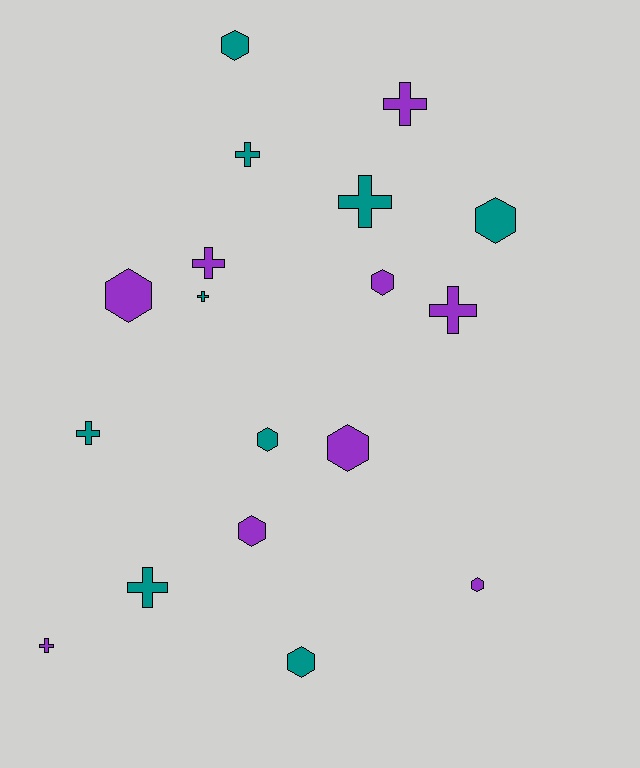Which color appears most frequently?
Teal, with 9 objects.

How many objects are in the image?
There are 18 objects.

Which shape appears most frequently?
Hexagon, with 9 objects.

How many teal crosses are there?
There are 5 teal crosses.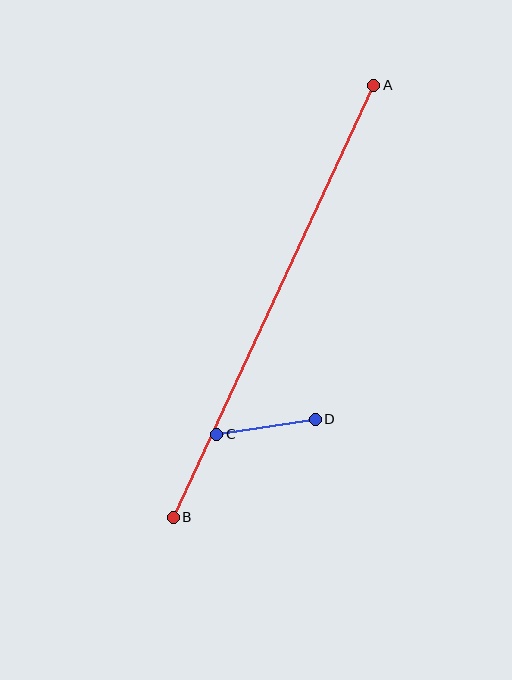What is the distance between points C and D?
The distance is approximately 100 pixels.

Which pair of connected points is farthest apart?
Points A and B are farthest apart.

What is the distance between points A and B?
The distance is approximately 477 pixels.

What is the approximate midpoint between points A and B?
The midpoint is at approximately (274, 301) pixels.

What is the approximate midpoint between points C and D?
The midpoint is at approximately (266, 427) pixels.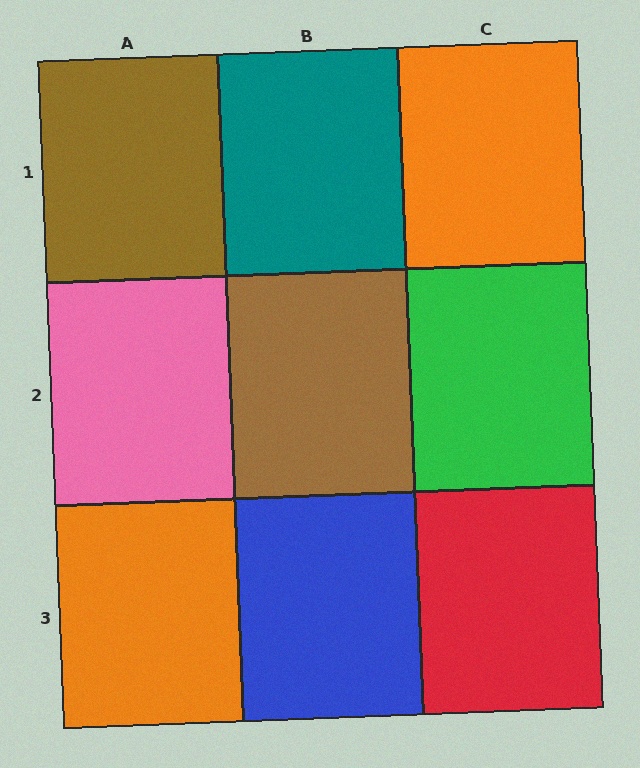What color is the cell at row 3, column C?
Red.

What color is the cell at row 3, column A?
Orange.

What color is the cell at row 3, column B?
Blue.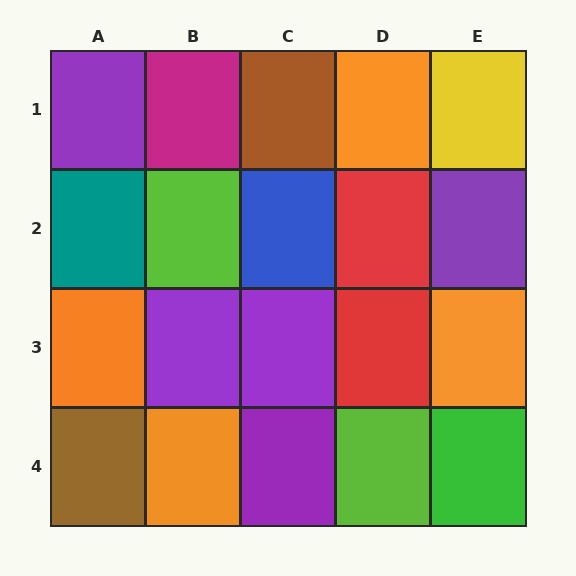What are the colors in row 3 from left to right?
Orange, purple, purple, red, orange.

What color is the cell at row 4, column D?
Lime.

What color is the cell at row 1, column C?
Brown.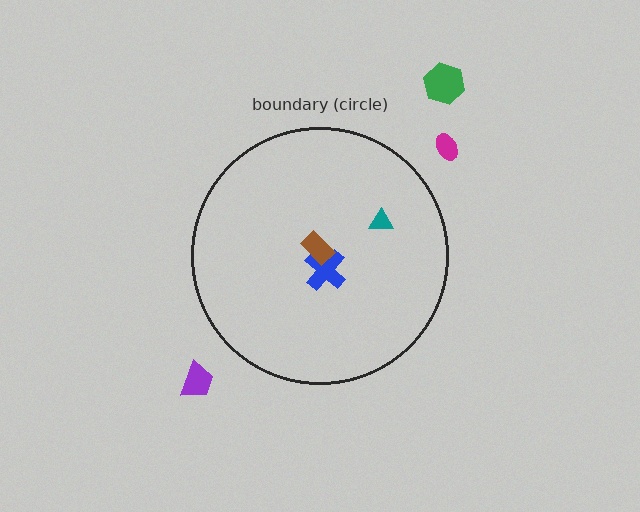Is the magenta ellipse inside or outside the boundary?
Outside.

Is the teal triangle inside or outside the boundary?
Inside.